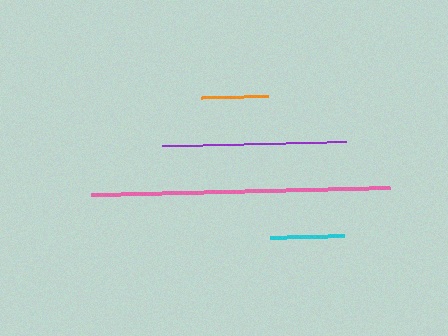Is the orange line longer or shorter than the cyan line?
The cyan line is longer than the orange line.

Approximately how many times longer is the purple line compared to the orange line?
The purple line is approximately 2.7 times the length of the orange line.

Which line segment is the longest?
The pink line is the longest at approximately 299 pixels.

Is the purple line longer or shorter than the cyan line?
The purple line is longer than the cyan line.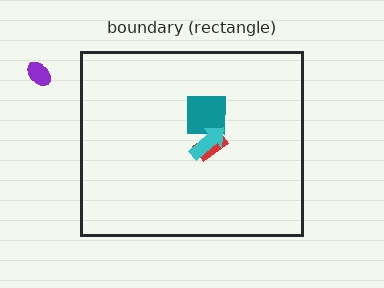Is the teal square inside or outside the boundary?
Inside.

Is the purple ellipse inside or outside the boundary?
Outside.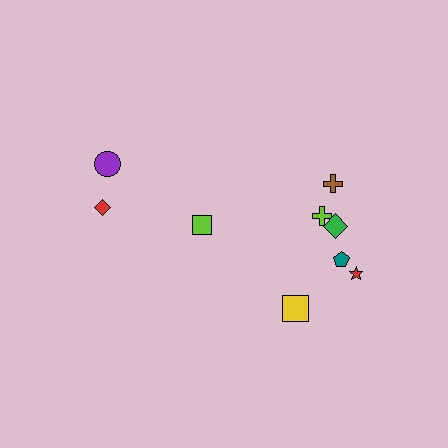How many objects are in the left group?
There are 3 objects.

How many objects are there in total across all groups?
There are 9 objects.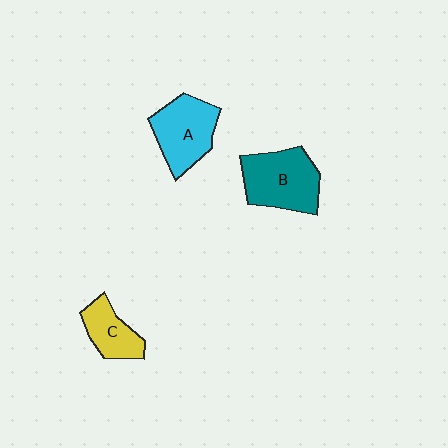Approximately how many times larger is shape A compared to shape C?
Approximately 1.5 times.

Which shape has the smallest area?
Shape C (yellow).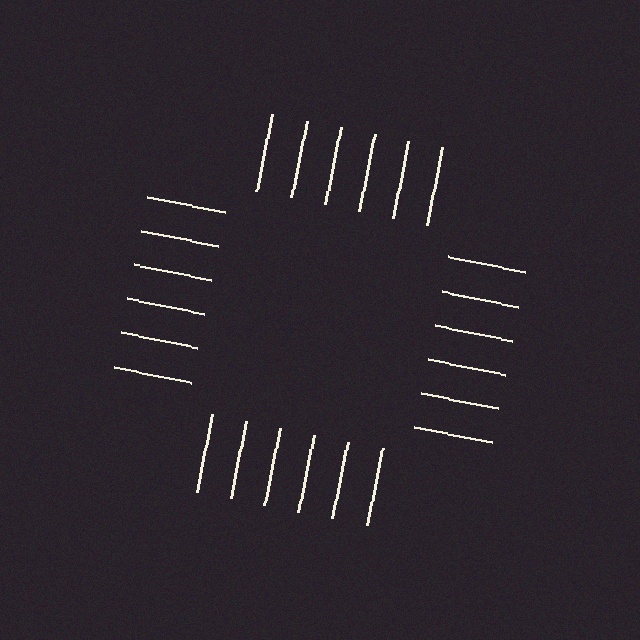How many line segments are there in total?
24 — 6 along each of the 4 edges.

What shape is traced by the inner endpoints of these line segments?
An illusory square — the line segments terminate on its edges but no continuous stroke is drawn.